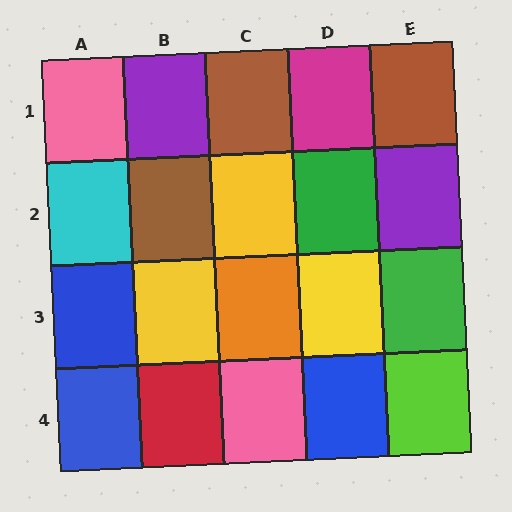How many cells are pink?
2 cells are pink.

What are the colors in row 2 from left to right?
Cyan, brown, yellow, green, purple.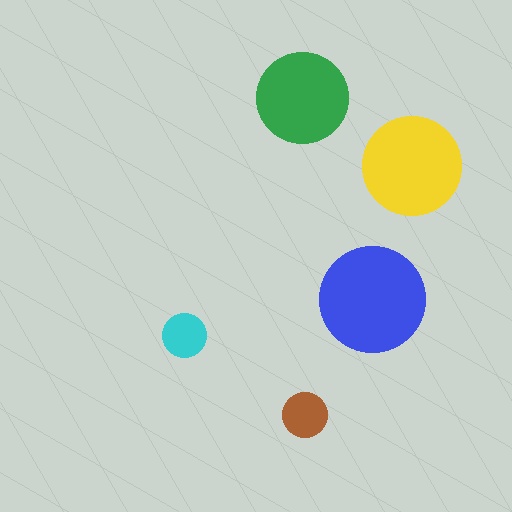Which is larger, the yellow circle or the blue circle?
The blue one.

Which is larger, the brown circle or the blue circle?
The blue one.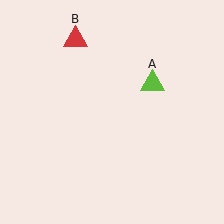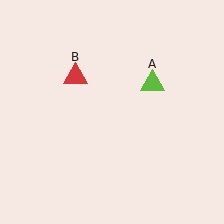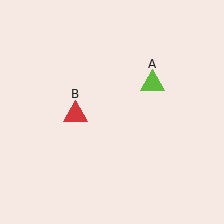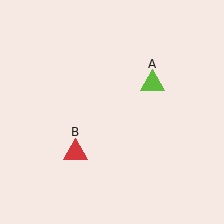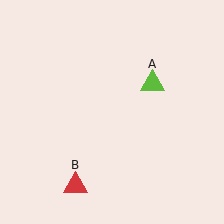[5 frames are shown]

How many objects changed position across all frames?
1 object changed position: red triangle (object B).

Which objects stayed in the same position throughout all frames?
Lime triangle (object A) remained stationary.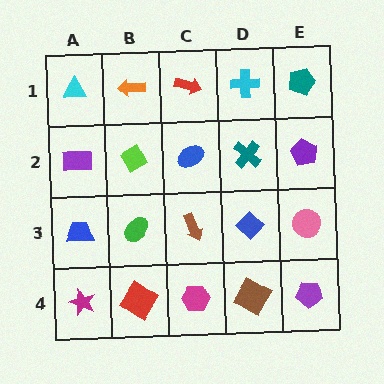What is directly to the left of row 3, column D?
A brown arrow.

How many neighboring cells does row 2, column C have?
4.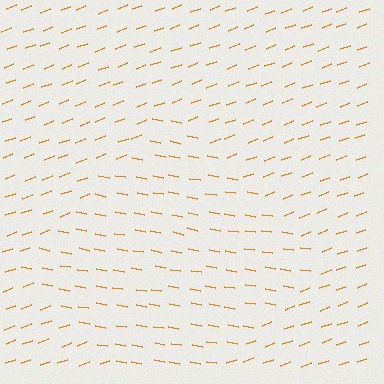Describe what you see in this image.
The image is filled with small orange line segments. A diamond region in the image has lines oriented differently from the surrounding lines, creating a visible texture boundary.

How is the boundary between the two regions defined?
The boundary is defined purely by a change in line orientation (approximately 30 degrees difference). All lines are the same color and thickness.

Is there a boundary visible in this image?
Yes, there is a texture boundary formed by a change in line orientation.